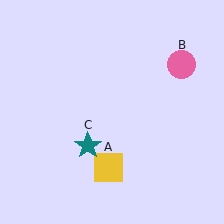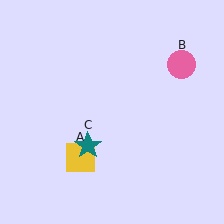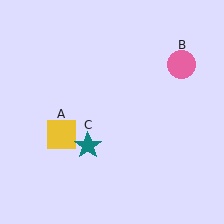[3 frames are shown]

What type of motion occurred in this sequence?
The yellow square (object A) rotated clockwise around the center of the scene.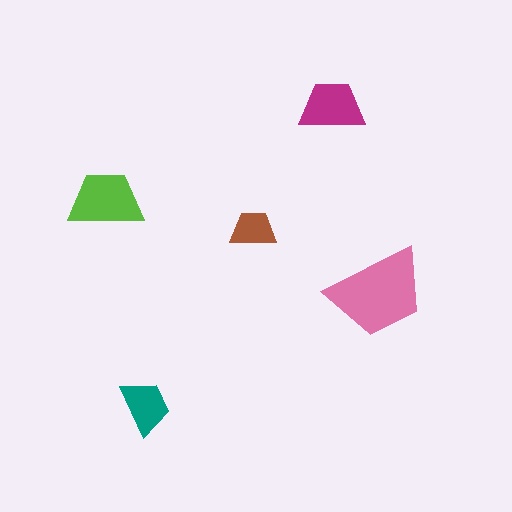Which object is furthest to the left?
The lime trapezoid is leftmost.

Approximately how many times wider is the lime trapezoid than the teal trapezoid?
About 1.5 times wider.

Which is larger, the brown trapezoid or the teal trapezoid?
The teal one.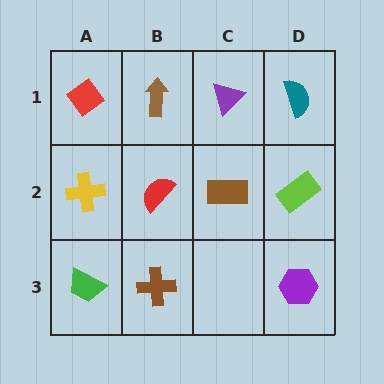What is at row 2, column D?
A lime rectangle.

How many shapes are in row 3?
3 shapes.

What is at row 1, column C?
A purple triangle.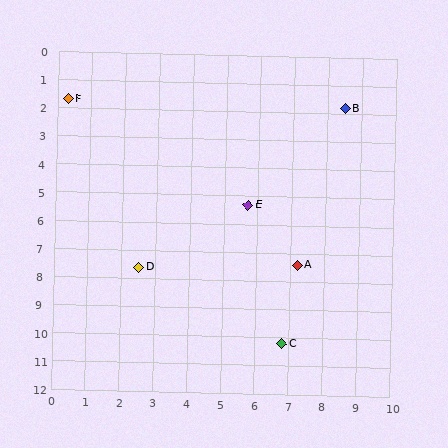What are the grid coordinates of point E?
Point E is at approximately (5.7, 5.3).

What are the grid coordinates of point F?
Point F is at approximately (0.3, 1.7).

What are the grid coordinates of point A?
Point A is at approximately (7.2, 7.4).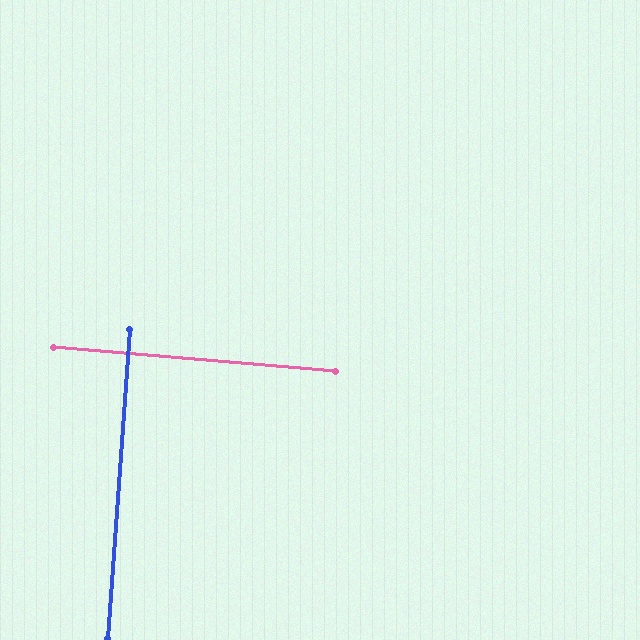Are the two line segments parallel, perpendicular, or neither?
Perpendicular — they meet at approximately 89°.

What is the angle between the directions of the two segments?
Approximately 89 degrees.